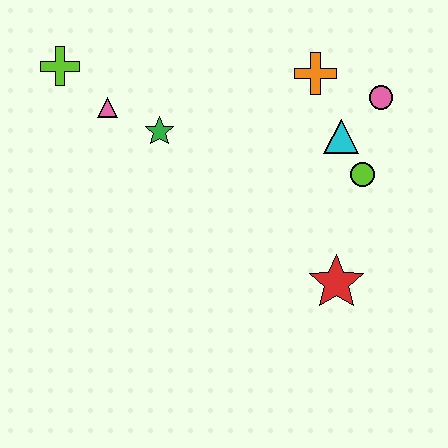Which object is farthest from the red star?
The lime cross is farthest from the red star.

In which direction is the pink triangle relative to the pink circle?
The pink triangle is to the left of the pink circle.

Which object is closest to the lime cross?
The pink triangle is closest to the lime cross.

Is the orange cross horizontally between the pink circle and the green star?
Yes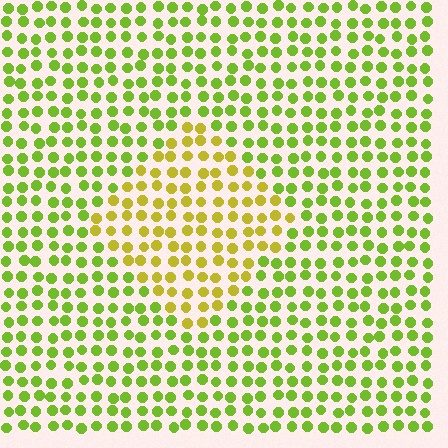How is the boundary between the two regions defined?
The boundary is defined purely by a slight shift in hue (about 33 degrees). Spacing, size, and orientation are identical on both sides.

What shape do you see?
I see a diamond.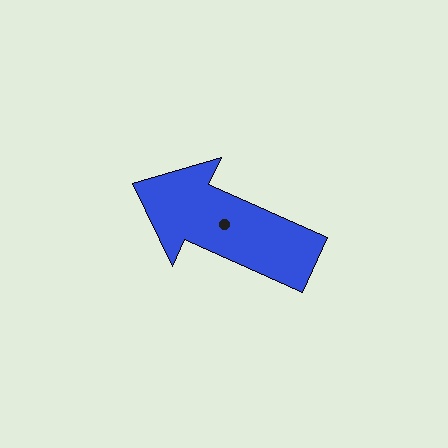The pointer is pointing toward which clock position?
Roughly 10 o'clock.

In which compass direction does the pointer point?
Northwest.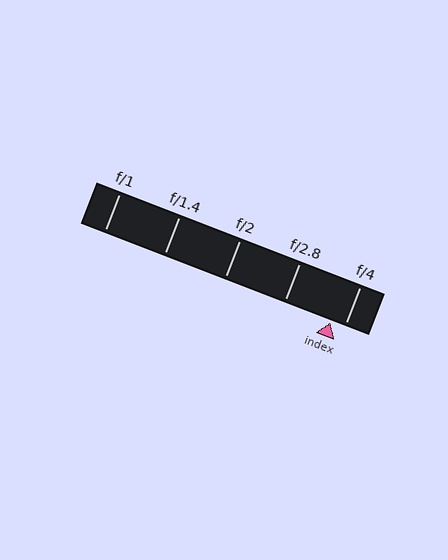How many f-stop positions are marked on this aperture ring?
There are 5 f-stop positions marked.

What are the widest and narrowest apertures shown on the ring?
The widest aperture shown is f/1 and the narrowest is f/4.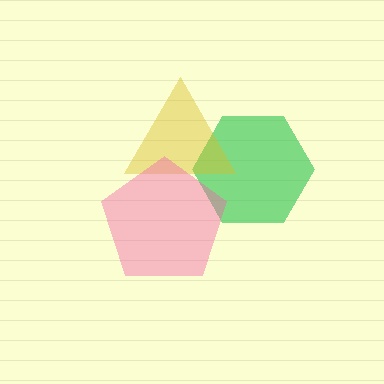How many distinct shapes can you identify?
There are 3 distinct shapes: a green hexagon, a yellow triangle, a pink pentagon.